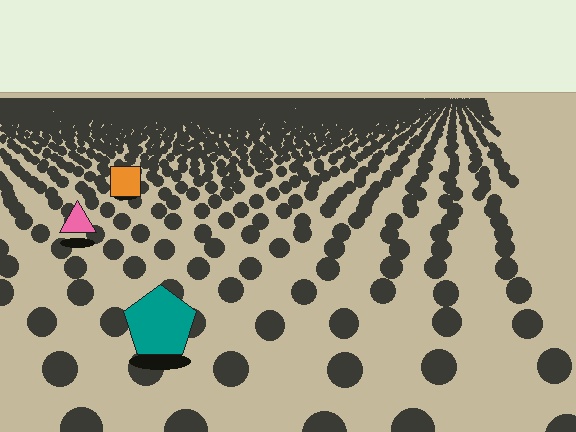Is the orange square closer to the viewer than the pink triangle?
No. The pink triangle is closer — you can tell from the texture gradient: the ground texture is coarser near it.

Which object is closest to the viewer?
The teal pentagon is closest. The texture marks near it are larger and more spread out.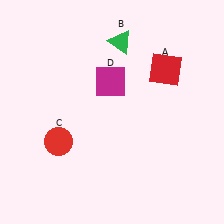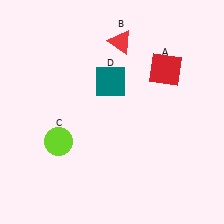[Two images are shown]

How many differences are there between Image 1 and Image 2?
There are 3 differences between the two images.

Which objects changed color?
B changed from green to red. C changed from red to lime. D changed from magenta to teal.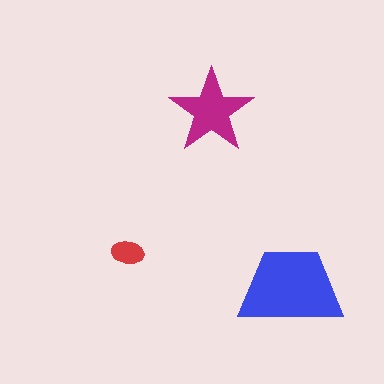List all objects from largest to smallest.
The blue trapezoid, the magenta star, the red ellipse.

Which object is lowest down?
The blue trapezoid is bottommost.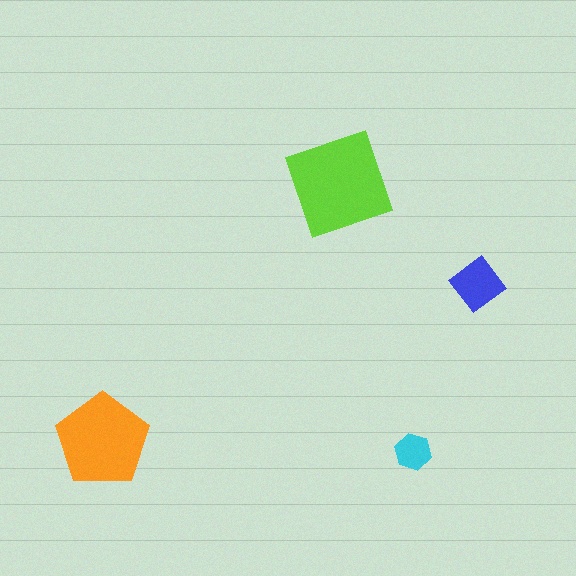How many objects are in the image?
There are 4 objects in the image.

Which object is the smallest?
The cyan hexagon.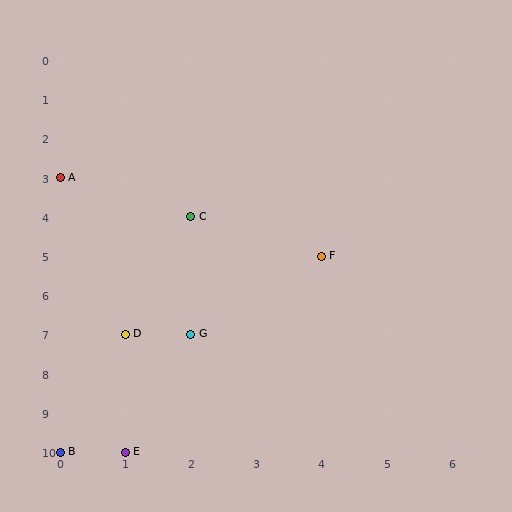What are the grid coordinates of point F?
Point F is at grid coordinates (4, 5).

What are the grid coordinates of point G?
Point G is at grid coordinates (2, 7).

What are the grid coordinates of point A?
Point A is at grid coordinates (0, 3).